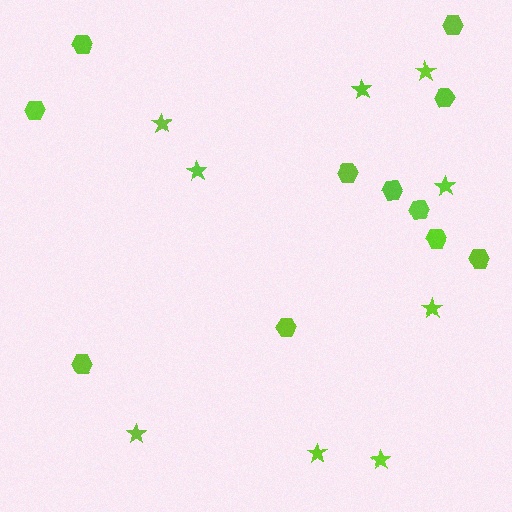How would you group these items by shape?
There are 2 groups: one group of stars (9) and one group of hexagons (11).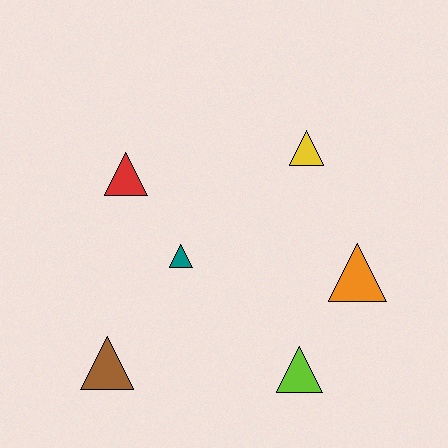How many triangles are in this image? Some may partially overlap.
There are 6 triangles.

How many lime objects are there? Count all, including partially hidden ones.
There is 1 lime object.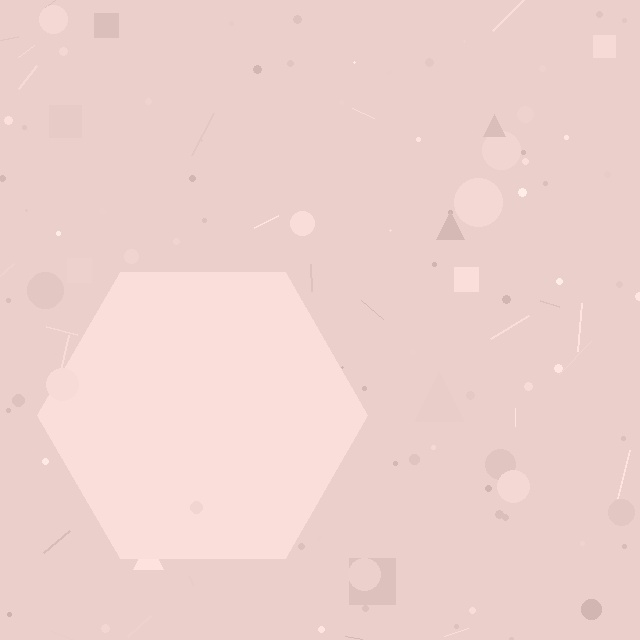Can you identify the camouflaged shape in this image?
The camouflaged shape is a hexagon.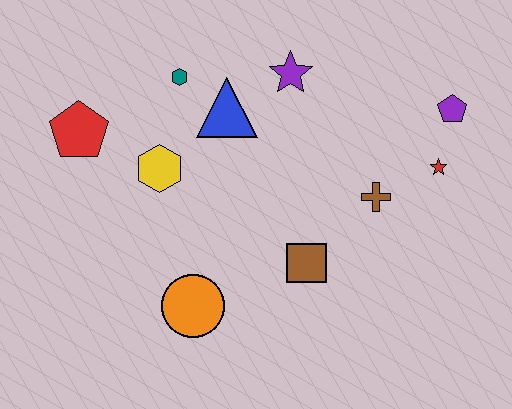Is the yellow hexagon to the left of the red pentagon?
No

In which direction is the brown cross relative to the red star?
The brown cross is to the left of the red star.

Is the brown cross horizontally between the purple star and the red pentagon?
No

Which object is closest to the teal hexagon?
The blue triangle is closest to the teal hexagon.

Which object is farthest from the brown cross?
The red pentagon is farthest from the brown cross.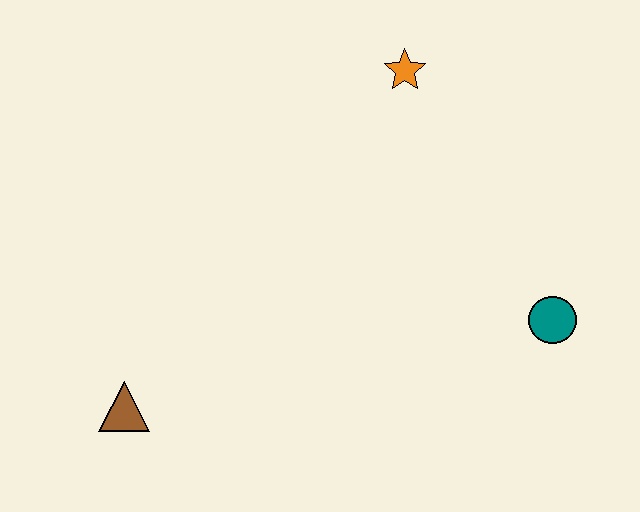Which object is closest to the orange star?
The teal circle is closest to the orange star.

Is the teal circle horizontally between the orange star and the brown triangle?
No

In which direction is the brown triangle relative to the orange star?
The brown triangle is below the orange star.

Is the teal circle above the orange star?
No